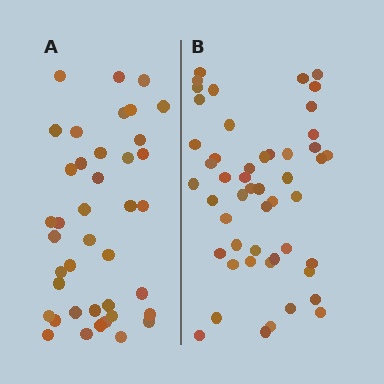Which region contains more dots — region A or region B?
Region B (the right region) has more dots.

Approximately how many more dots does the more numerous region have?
Region B has roughly 10 or so more dots than region A.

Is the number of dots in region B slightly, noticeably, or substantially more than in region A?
Region B has noticeably more, but not dramatically so. The ratio is roughly 1.2 to 1.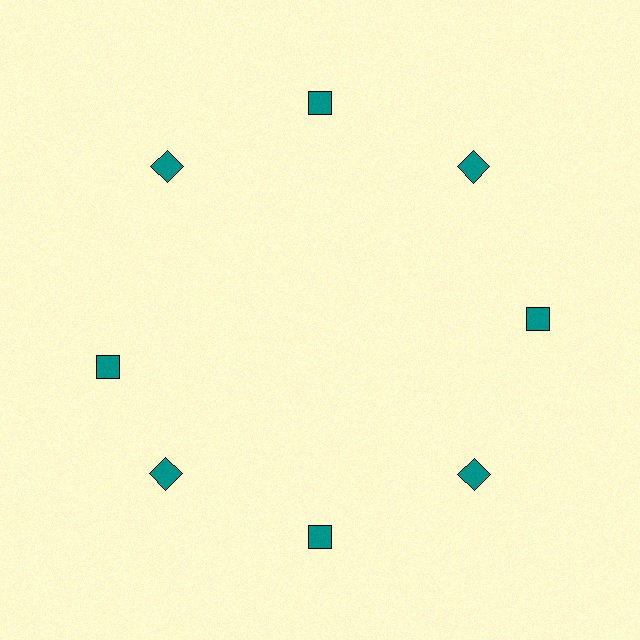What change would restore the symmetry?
The symmetry would be restored by rotating it back into even spacing with its neighbors so that all 8 diamonds sit at equal angles and equal distance from the center.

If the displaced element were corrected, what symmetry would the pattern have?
It would have 8-fold rotational symmetry — the pattern would map onto itself every 45 degrees.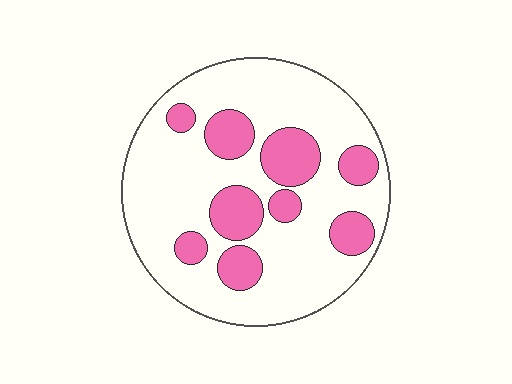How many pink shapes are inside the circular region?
9.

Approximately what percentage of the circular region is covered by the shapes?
Approximately 25%.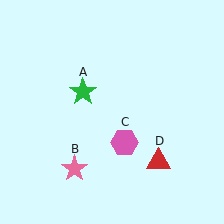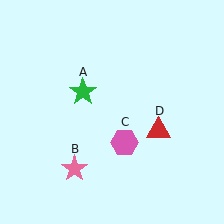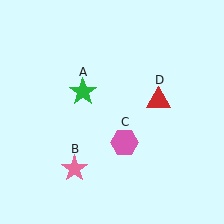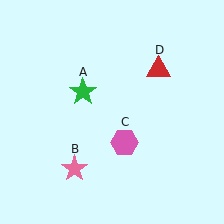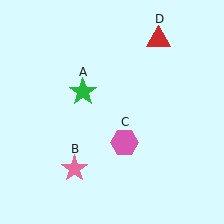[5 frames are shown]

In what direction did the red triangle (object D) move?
The red triangle (object D) moved up.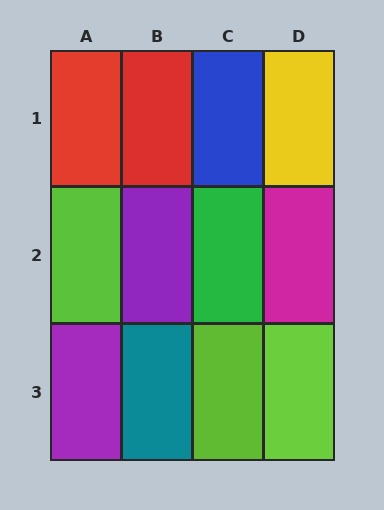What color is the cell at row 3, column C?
Lime.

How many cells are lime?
3 cells are lime.